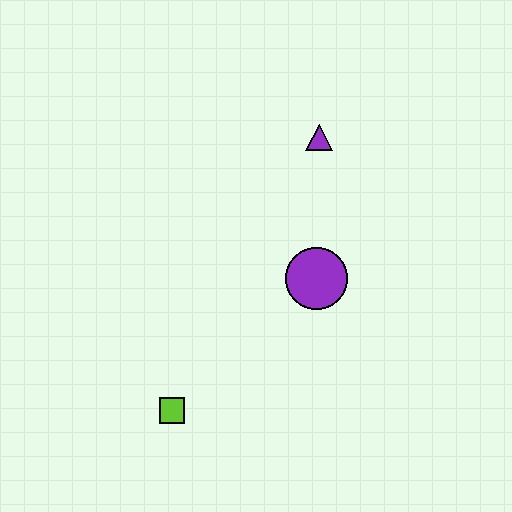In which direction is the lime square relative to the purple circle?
The lime square is to the left of the purple circle.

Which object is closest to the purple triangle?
The purple circle is closest to the purple triangle.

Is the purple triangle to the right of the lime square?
Yes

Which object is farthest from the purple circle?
The lime square is farthest from the purple circle.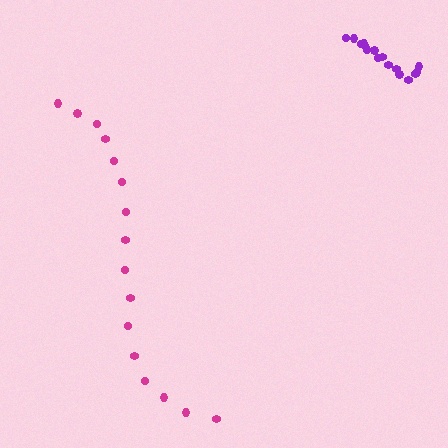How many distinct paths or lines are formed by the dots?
There are 2 distinct paths.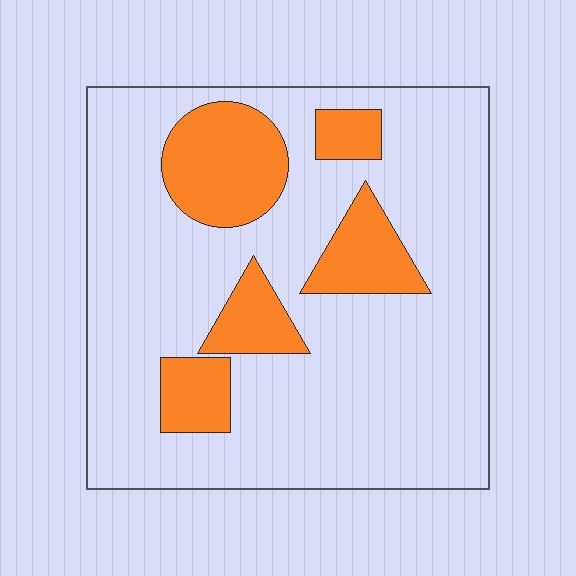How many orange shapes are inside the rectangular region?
5.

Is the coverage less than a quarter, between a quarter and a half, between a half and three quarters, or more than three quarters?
Less than a quarter.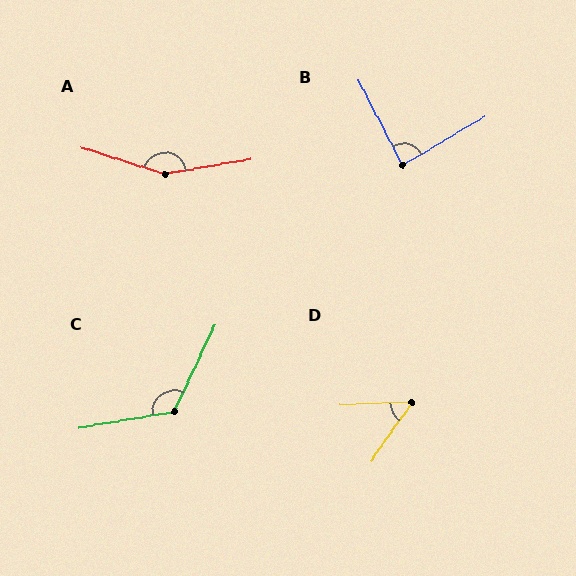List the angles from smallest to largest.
D (53°), B (86°), C (125°), A (153°).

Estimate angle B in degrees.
Approximately 86 degrees.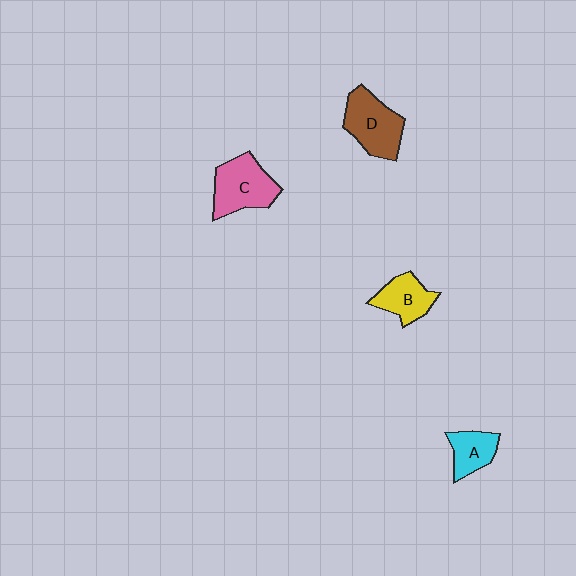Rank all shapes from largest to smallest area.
From largest to smallest: C (pink), D (brown), B (yellow), A (cyan).